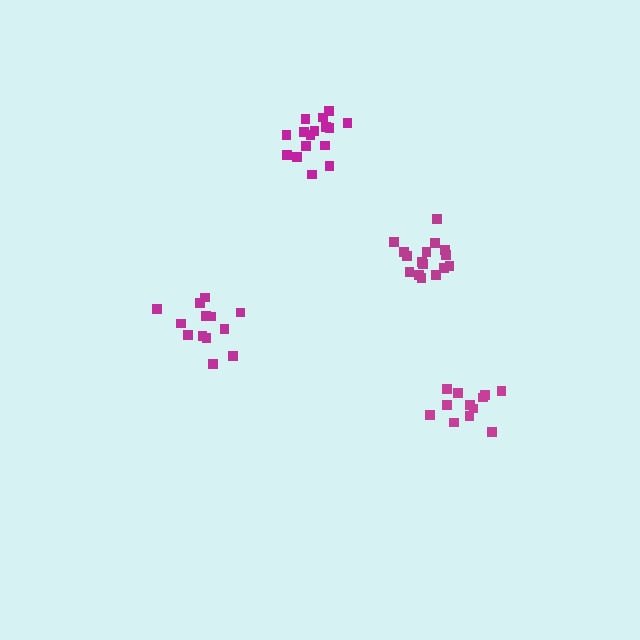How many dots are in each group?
Group 1: 13 dots, Group 2: 16 dots, Group 3: 16 dots, Group 4: 12 dots (57 total).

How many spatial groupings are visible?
There are 4 spatial groupings.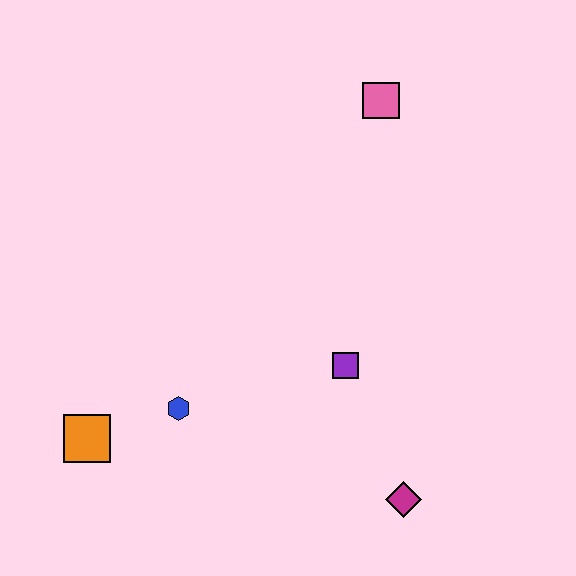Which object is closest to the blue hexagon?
The orange square is closest to the blue hexagon.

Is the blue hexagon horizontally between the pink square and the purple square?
No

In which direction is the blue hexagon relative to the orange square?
The blue hexagon is to the right of the orange square.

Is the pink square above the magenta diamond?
Yes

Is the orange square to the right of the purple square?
No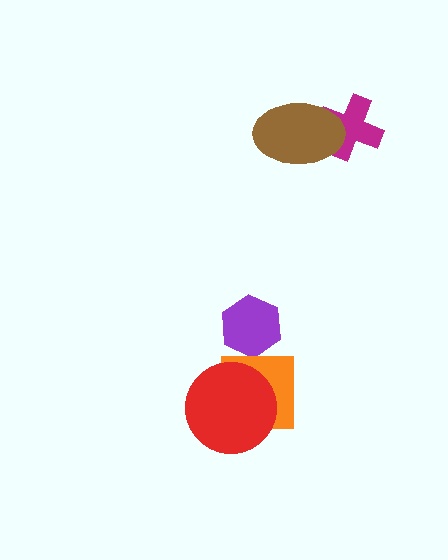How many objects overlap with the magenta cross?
1 object overlaps with the magenta cross.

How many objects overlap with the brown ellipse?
1 object overlaps with the brown ellipse.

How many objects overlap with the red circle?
1 object overlaps with the red circle.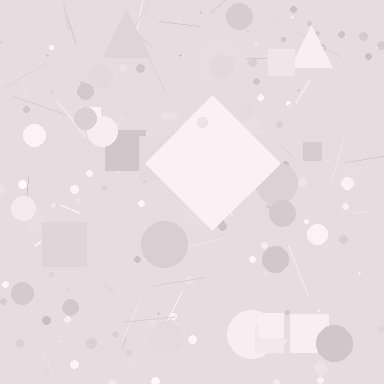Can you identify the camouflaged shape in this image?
The camouflaged shape is a diamond.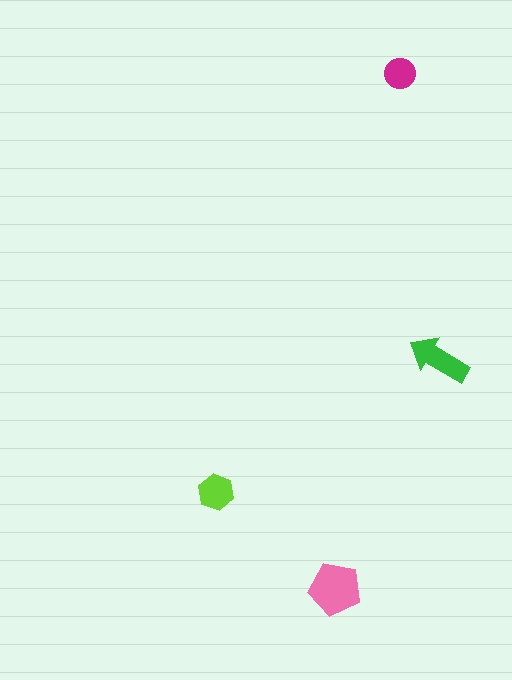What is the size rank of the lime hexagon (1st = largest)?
3rd.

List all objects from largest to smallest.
The pink pentagon, the green arrow, the lime hexagon, the magenta circle.